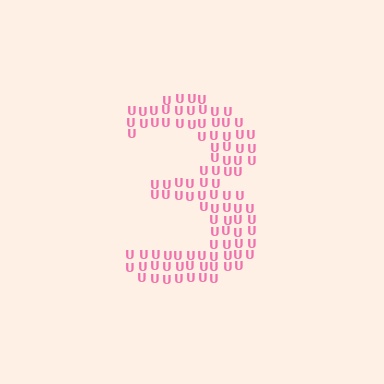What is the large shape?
The large shape is the digit 3.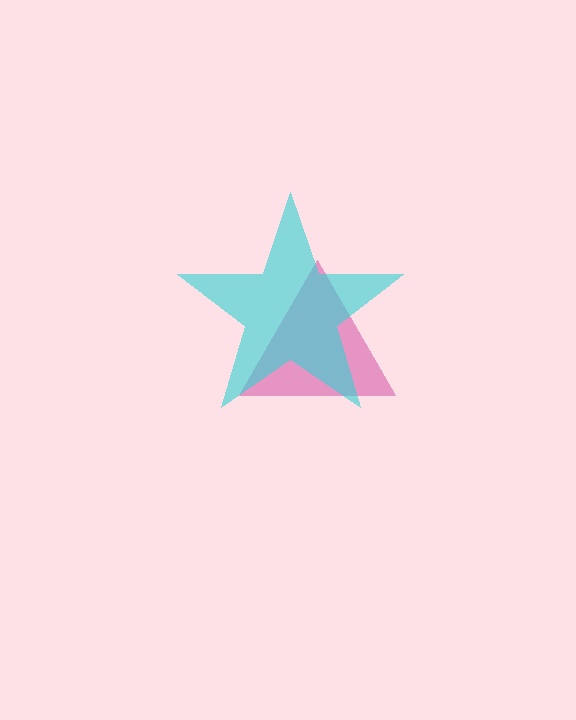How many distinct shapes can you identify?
There are 2 distinct shapes: a magenta triangle, a cyan star.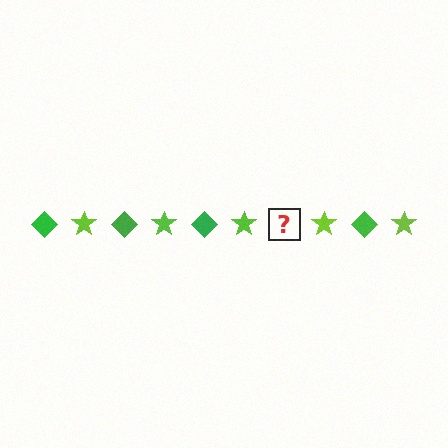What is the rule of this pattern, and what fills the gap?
The rule is that the pattern alternates between green diamond and lime star. The gap should be filled with a green diamond.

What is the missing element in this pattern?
The missing element is a green diamond.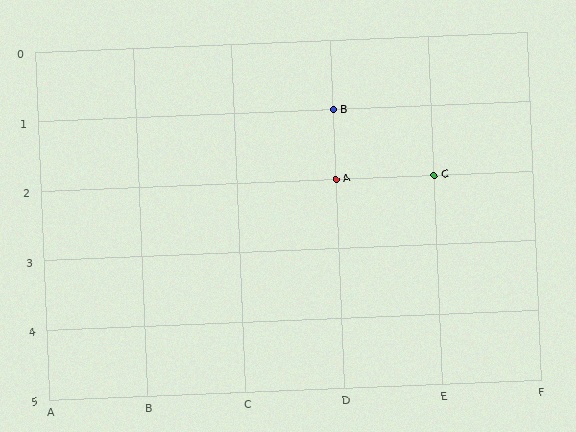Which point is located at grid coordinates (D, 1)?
Point B is at (D, 1).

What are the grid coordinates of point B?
Point B is at grid coordinates (D, 1).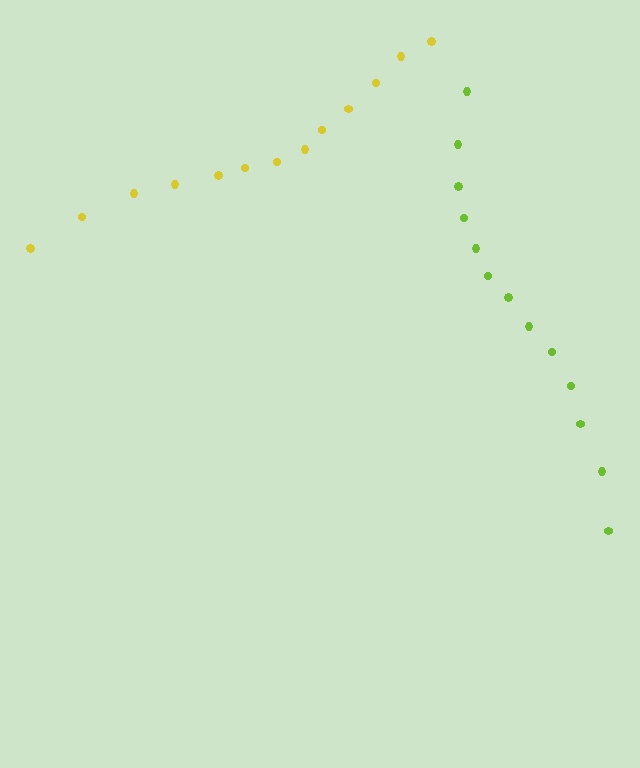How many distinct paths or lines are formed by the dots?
There are 2 distinct paths.